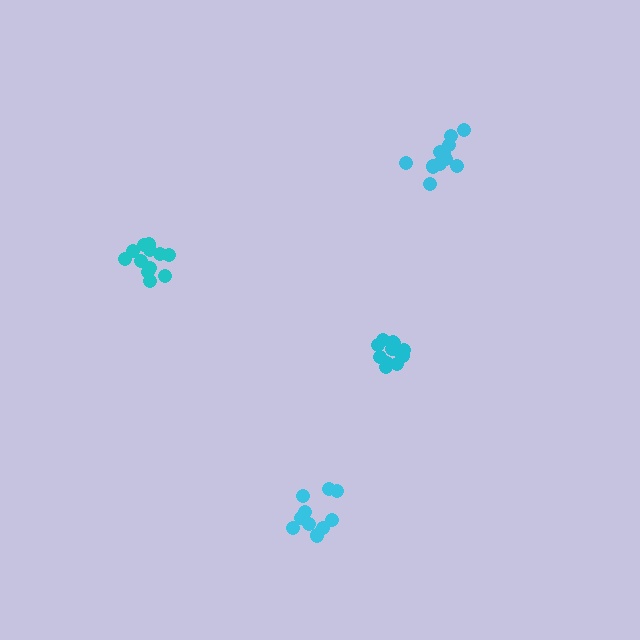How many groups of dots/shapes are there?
There are 4 groups.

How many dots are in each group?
Group 1: 12 dots, Group 2: 12 dots, Group 3: 10 dots, Group 4: 12 dots (46 total).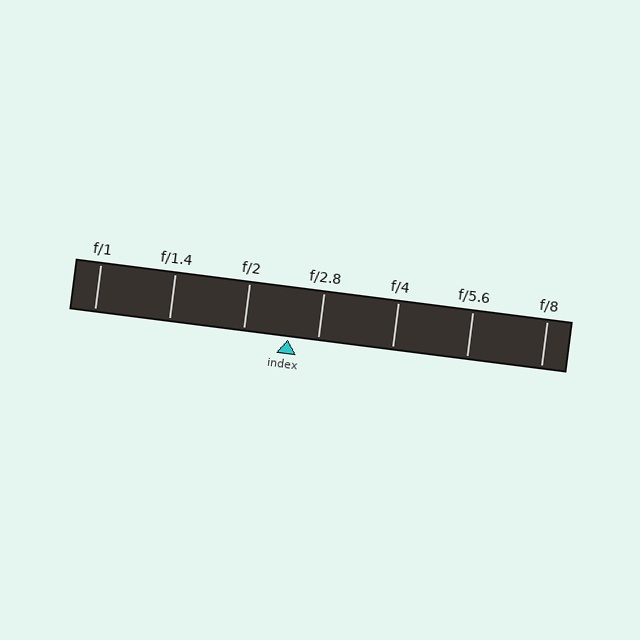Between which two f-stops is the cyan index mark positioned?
The index mark is between f/2 and f/2.8.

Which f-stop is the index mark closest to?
The index mark is closest to f/2.8.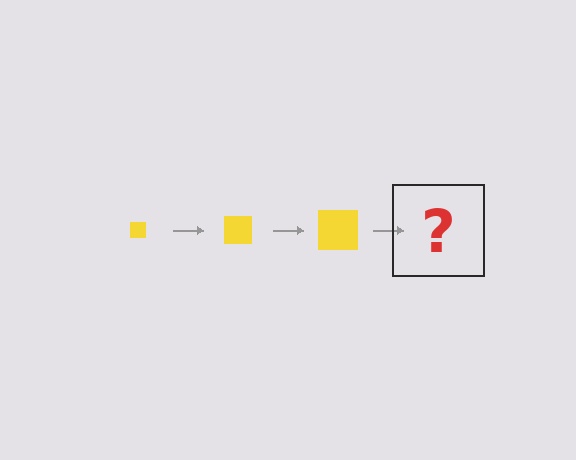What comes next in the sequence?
The next element should be a yellow square, larger than the previous one.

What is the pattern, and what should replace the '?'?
The pattern is that the square gets progressively larger each step. The '?' should be a yellow square, larger than the previous one.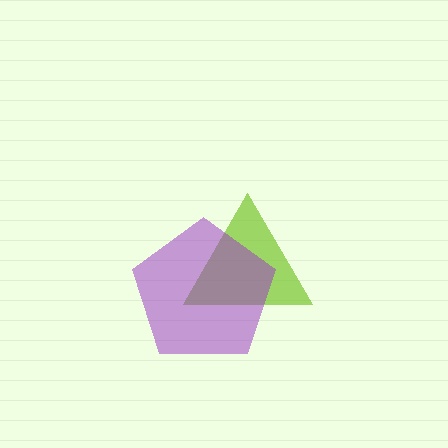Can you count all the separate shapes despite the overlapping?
Yes, there are 2 separate shapes.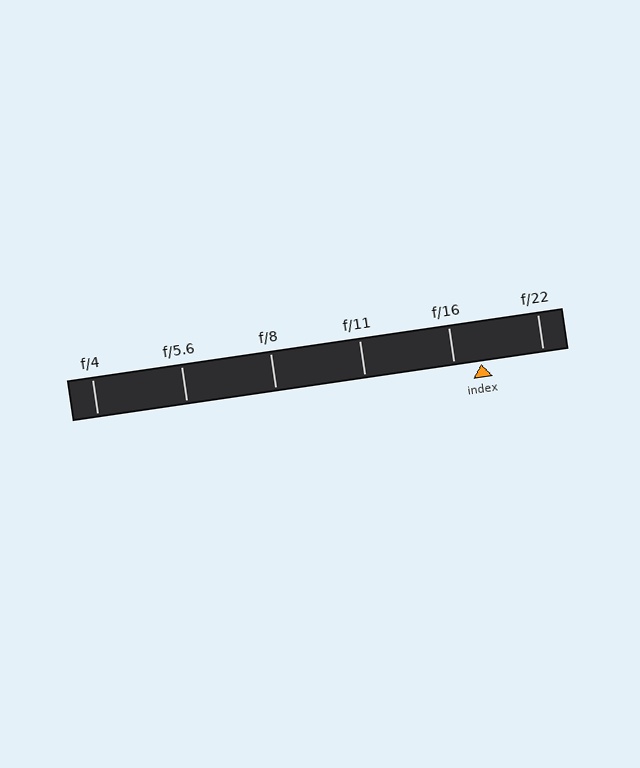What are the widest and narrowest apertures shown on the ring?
The widest aperture shown is f/4 and the narrowest is f/22.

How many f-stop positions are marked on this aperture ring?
There are 6 f-stop positions marked.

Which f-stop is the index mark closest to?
The index mark is closest to f/16.